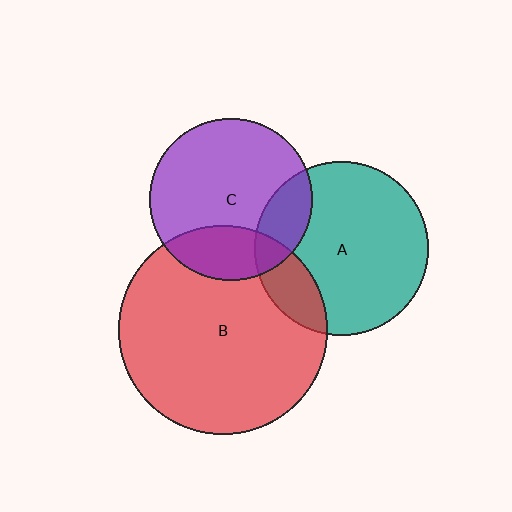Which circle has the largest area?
Circle B (red).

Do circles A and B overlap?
Yes.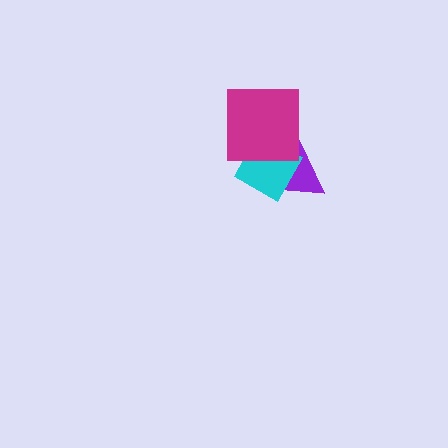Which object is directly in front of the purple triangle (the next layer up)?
The cyan diamond is directly in front of the purple triangle.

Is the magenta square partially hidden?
No, no other shape covers it.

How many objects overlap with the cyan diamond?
2 objects overlap with the cyan diamond.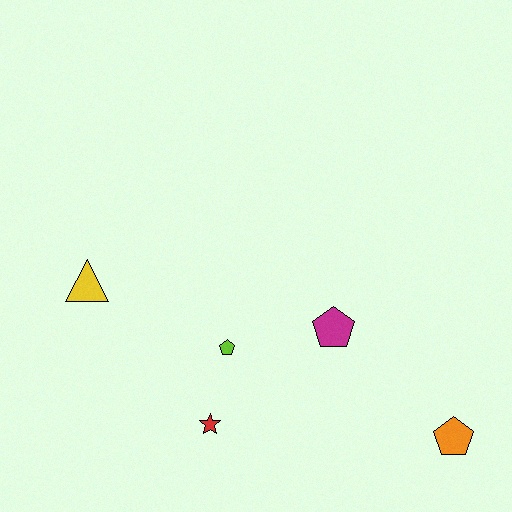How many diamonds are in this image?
There are no diamonds.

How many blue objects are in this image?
There are no blue objects.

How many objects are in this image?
There are 5 objects.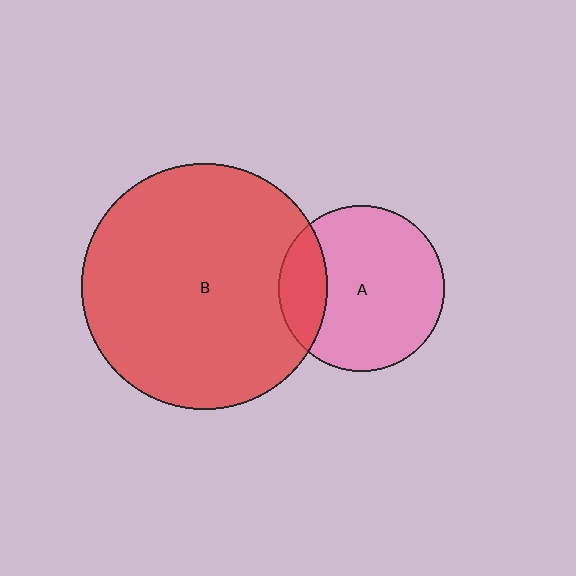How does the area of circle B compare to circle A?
Approximately 2.2 times.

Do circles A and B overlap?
Yes.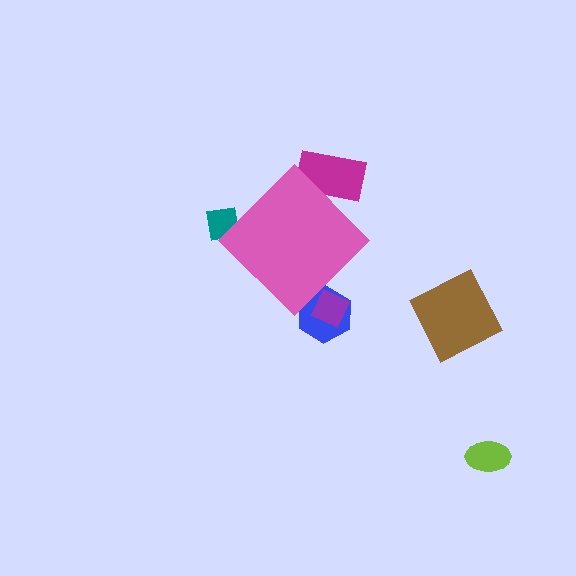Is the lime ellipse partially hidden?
No, the lime ellipse is fully visible.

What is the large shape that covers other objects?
A pink diamond.